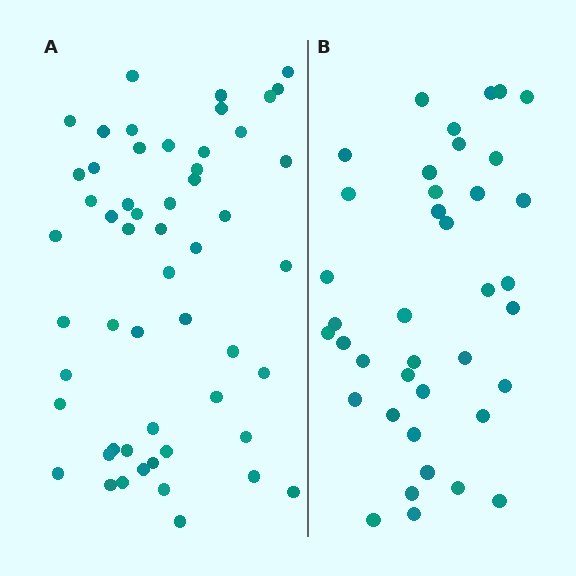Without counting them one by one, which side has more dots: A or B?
Region A (the left region) has more dots.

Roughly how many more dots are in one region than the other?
Region A has approximately 15 more dots than region B.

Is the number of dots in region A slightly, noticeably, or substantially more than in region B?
Region A has noticeably more, but not dramatically so. The ratio is roughly 1.4 to 1.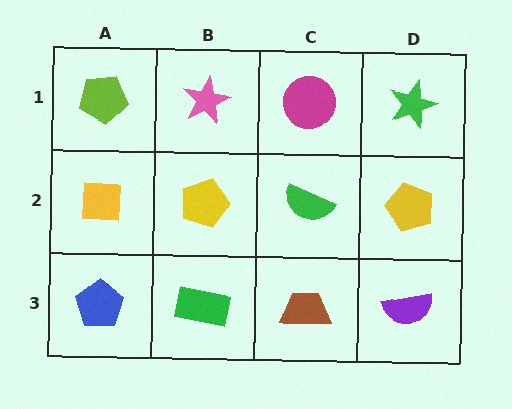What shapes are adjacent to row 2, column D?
A green star (row 1, column D), a purple semicircle (row 3, column D), a green semicircle (row 2, column C).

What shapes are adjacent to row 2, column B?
A pink star (row 1, column B), a green rectangle (row 3, column B), a yellow square (row 2, column A), a green semicircle (row 2, column C).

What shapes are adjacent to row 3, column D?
A yellow pentagon (row 2, column D), a brown trapezoid (row 3, column C).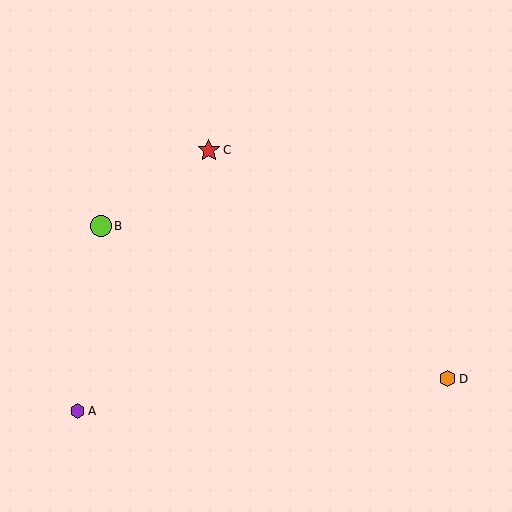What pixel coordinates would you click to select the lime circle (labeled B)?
Click at (101, 226) to select the lime circle B.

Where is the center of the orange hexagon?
The center of the orange hexagon is at (448, 379).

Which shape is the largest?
The red star (labeled C) is the largest.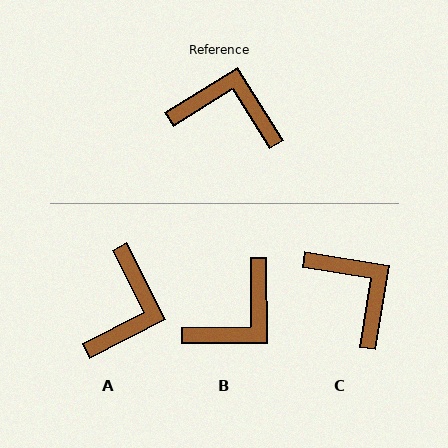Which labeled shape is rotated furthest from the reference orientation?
B, about 122 degrees away.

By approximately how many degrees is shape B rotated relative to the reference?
Approximately 122 degrees clockwise.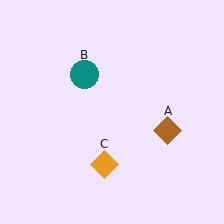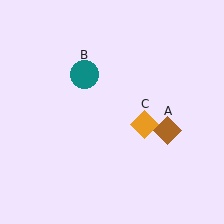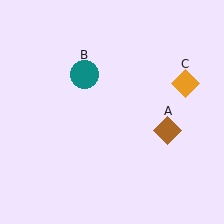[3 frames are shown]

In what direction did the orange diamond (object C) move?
The orange diamond (object C) moved up and to the right.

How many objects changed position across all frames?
1 object changed position: orange diamond (object C).